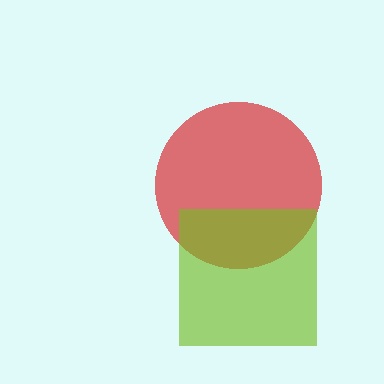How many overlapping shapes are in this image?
There are 2 overlapping shapes in the image.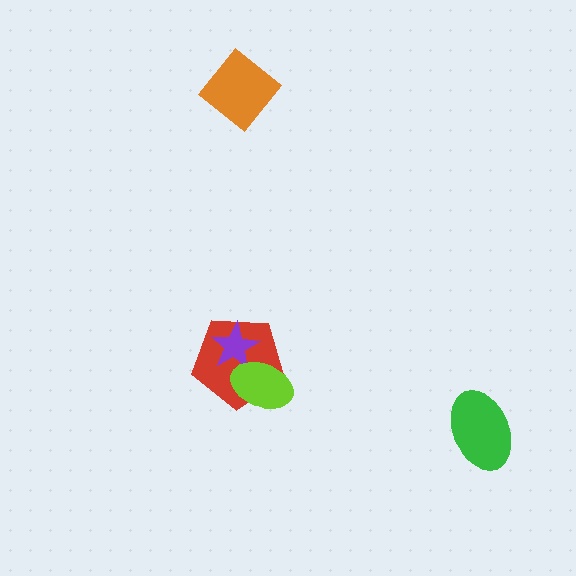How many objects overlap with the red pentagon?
2 objects overlap with the red pentagon.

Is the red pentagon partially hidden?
Yes, it is partially covered by another shape.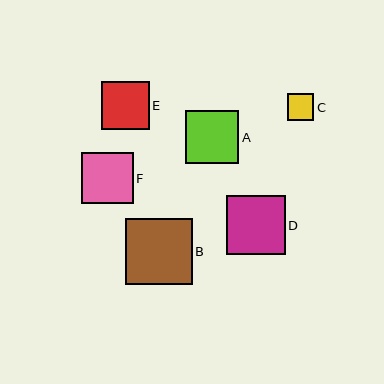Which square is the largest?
Square B is the largest with a size of approximately 66 pixels.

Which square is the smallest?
Square C is the smallest with a size of approximately 26 pixels.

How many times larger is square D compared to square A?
Square D is approximately 1.1 times the size of square A.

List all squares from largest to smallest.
From largest to smallest: B, D, A, F, E, C.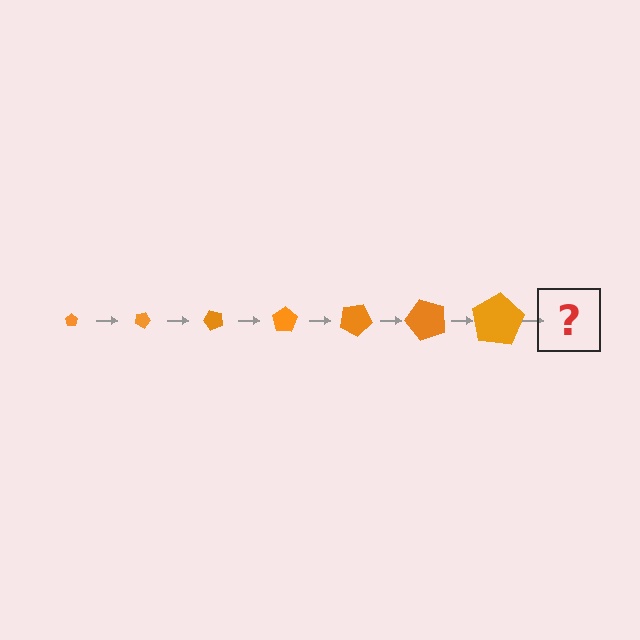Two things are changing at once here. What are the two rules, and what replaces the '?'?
The two rules are that the pentagon grows larger each step and it rotates 25 degrees each step. The '?' should be a pentagon, larger than the previous one and rotated 175 degrees from the start.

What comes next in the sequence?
The next element should be a pentagon, larger than the previous one and rotated 175 degrees from the start.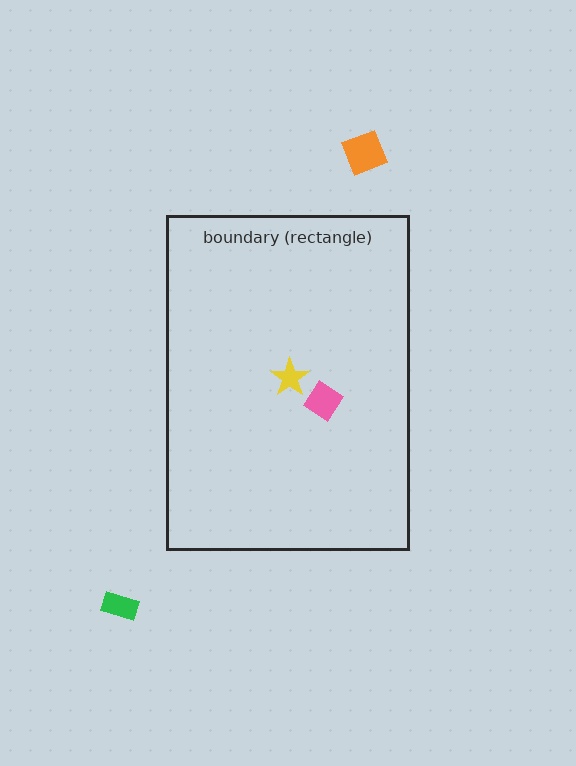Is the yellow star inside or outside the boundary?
Inside.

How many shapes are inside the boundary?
2 inside, 2 outside.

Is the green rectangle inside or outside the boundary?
Outside.